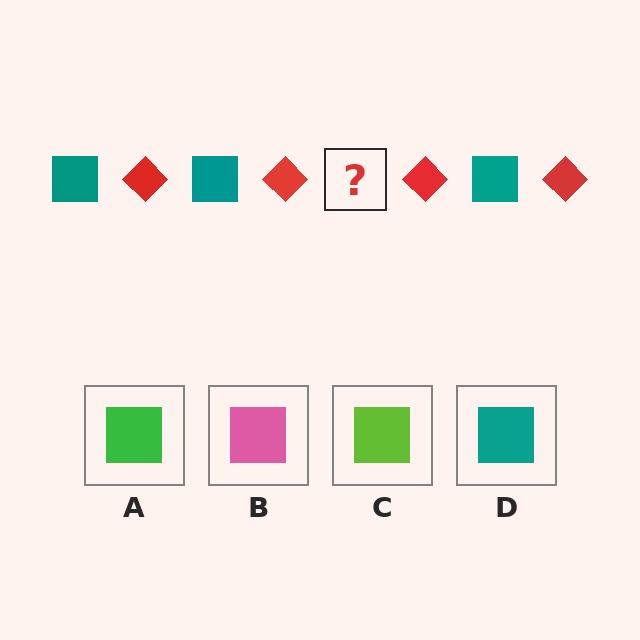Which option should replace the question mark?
Option D.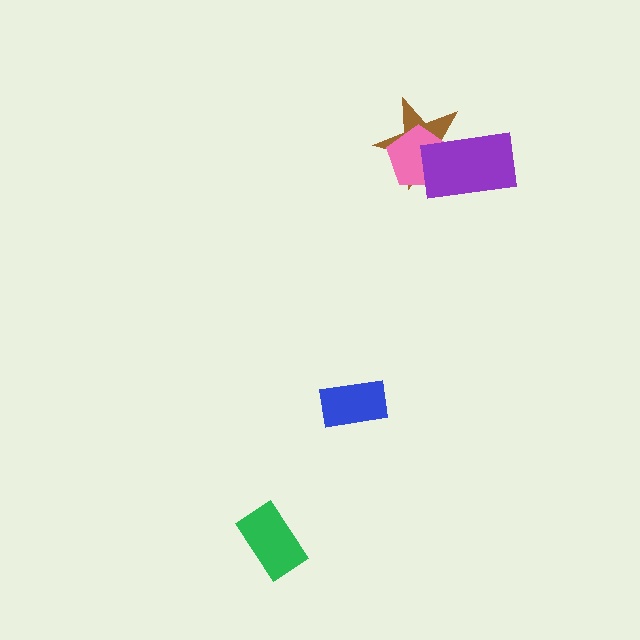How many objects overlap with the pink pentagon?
2 objects overlap with the pink pentagon.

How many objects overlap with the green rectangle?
0 objects overlap with the green rectangle.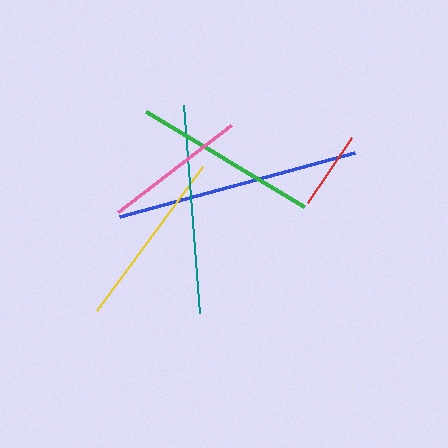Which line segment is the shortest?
The red line is the shortest at approximately 79 pixels.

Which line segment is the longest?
The blue line is the longest at approximately 243 pixels.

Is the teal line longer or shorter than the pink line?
The teal line is longer than the pink line.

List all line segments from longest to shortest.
From longest to shortest: blue, teal, green, yellow, pink, red.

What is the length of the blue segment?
The blue segment is approximately 243 pixels long.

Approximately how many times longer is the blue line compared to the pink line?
The blue line is approximately 1.7 times the length of the pink line.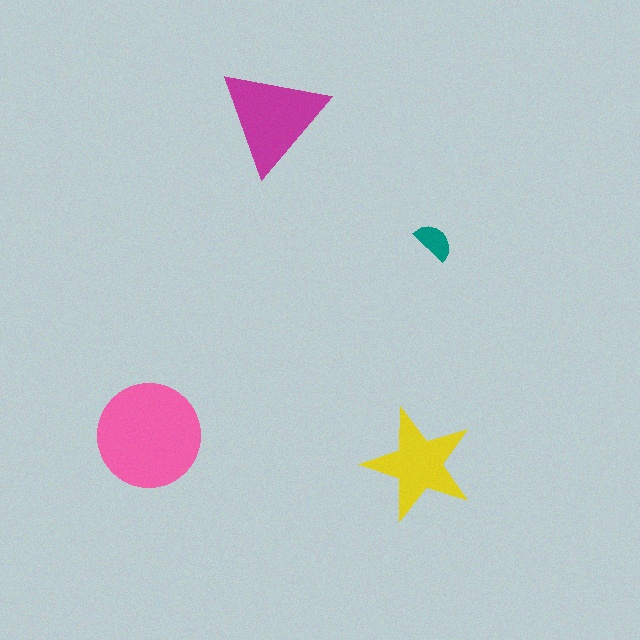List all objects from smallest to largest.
The teal semicircle, the yellow star, the magenta triangle, the pink circle.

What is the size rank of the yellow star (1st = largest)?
3rd.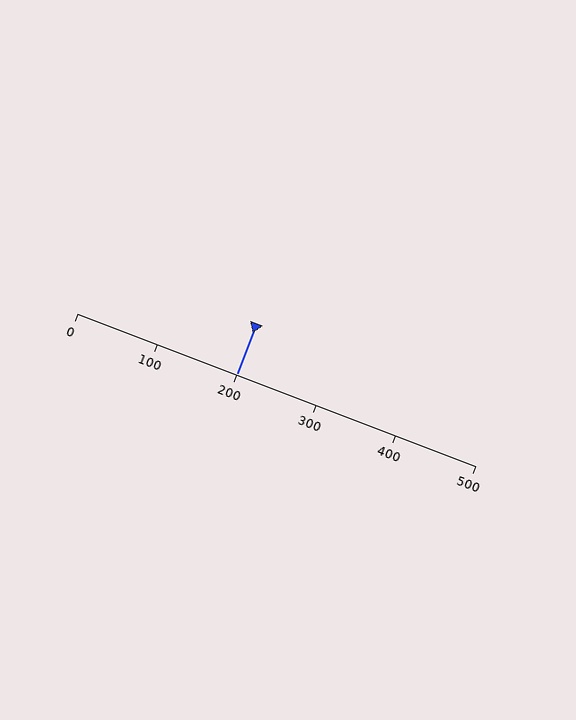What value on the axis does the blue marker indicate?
The marker indicates approximately 200.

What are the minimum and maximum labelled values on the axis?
The axis runs from 0 to 500.